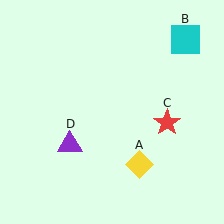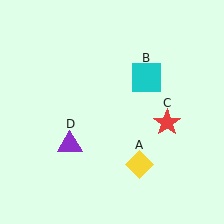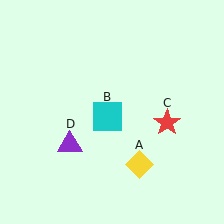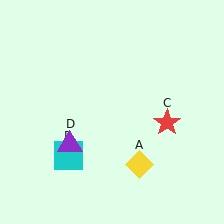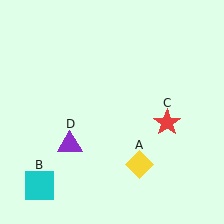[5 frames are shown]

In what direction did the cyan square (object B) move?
The cyan square (object B) moved down and to the left.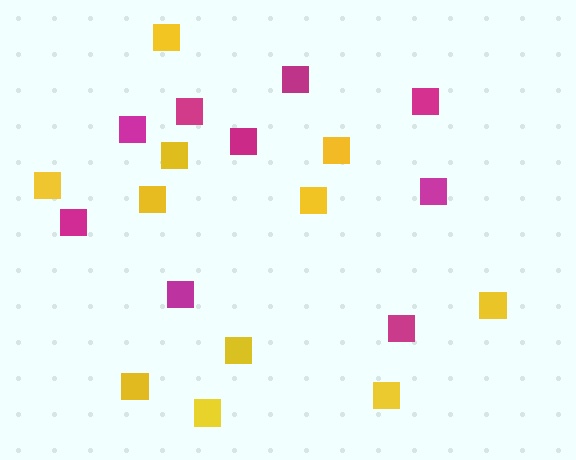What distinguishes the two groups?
There are 2 groups: one group of yellow squares (11) and one group of magenta squares (9).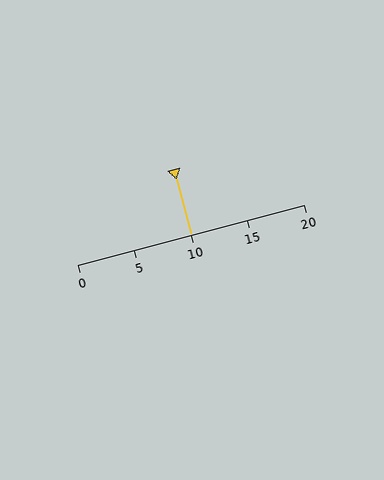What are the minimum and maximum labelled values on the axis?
The axis runs from 0 to 20.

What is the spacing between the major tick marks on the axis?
The major ticks are spaced 5 apart.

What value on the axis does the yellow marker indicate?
The marker indicates approximately 10.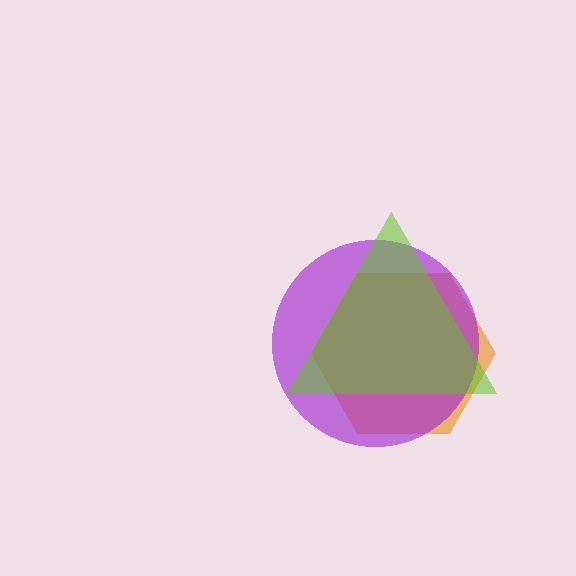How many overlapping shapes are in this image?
There are 3 overlapping shapes in the image.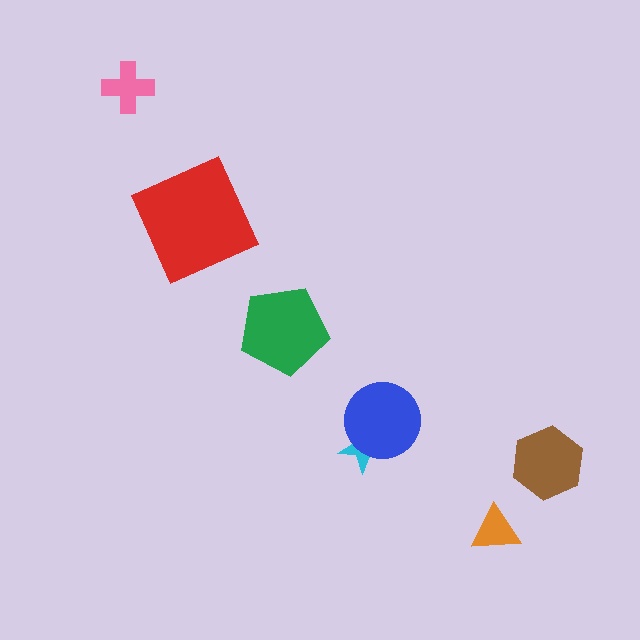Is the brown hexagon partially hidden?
No, no other shape covers it.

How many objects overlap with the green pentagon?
0 objects overlap with the green pentagon.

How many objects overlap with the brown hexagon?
0 objects overlap with the brown hexagon.